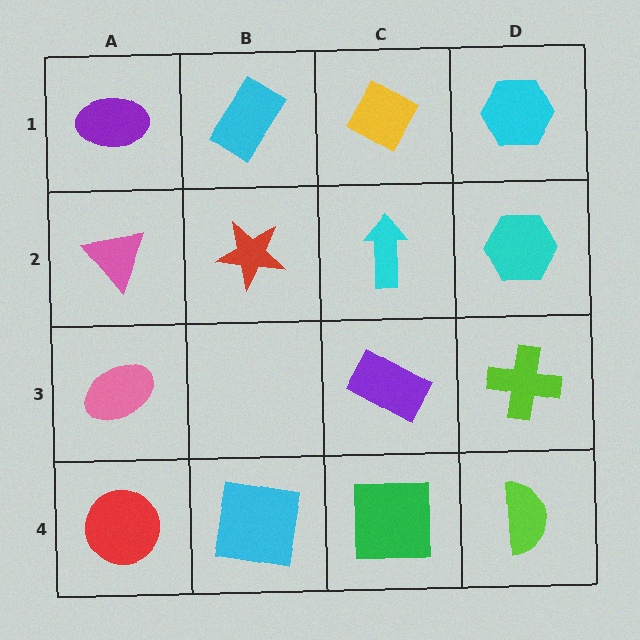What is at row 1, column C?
A yellow diamond.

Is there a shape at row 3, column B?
No, that cell is empty.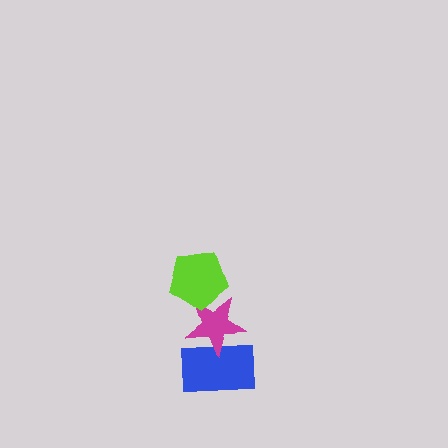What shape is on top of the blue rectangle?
The magenta star is on top of the blue rectangle.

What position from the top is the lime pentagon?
The lime pentagon is 1st from the top.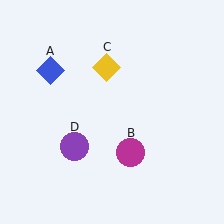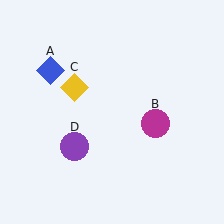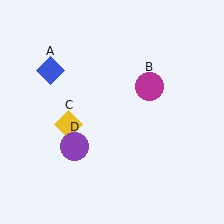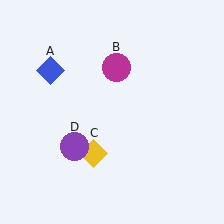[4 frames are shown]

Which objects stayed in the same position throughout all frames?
Blue diamond (object A) and purple circle (object D) remained stationary.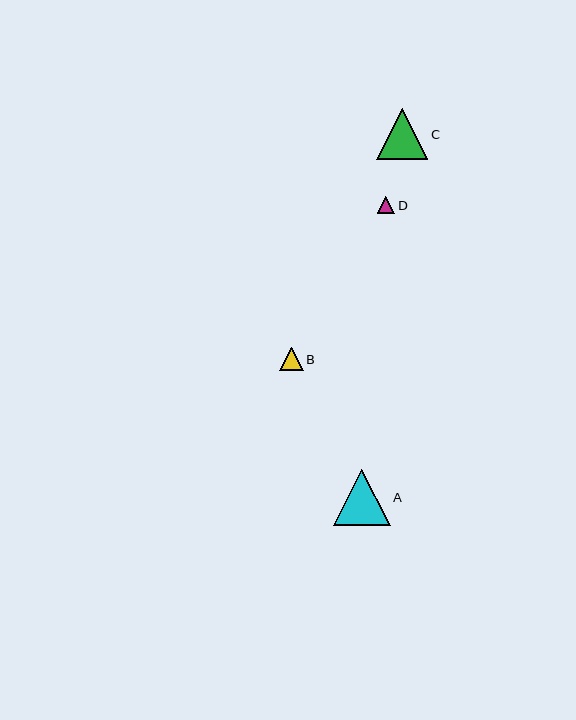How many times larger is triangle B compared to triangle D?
Triangle B is approximately 1.3 times the size of triangle D.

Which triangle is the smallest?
Triangle D is the smallest with a size of approximately 18 pixels.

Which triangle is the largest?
Triangle A is the largest with a size of approximately 56 pixels.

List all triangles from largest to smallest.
From largest to smallest: A, C, B, D.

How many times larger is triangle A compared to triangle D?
Triangle A is approximately 3.2 times the size of triangle D.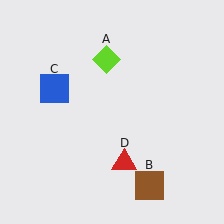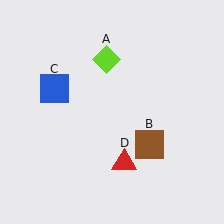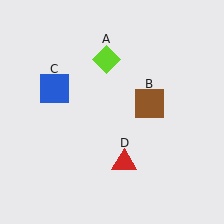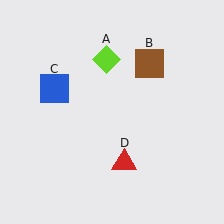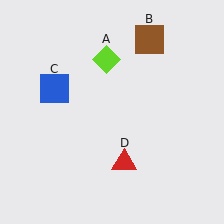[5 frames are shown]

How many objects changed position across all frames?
1 object changed position: brown square (object B).